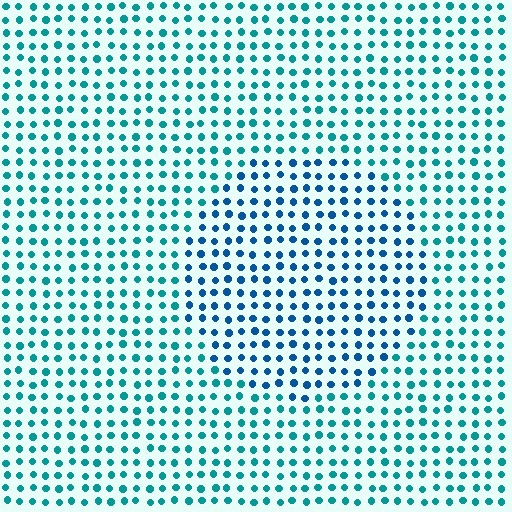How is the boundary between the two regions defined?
The boundary is defined purely by a slight shift in hue (about 30 degrees). Spacing, size, and orientation are identical on both sides.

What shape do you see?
I see a circle.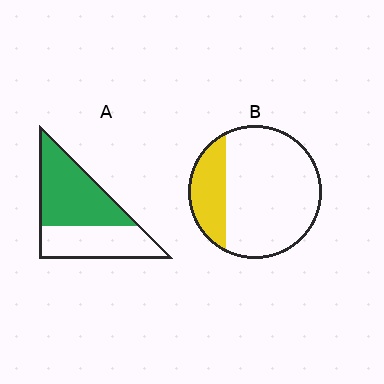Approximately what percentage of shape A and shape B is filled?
A is approximately 55% and B is approximately 25%.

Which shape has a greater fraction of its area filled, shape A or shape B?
Shape A.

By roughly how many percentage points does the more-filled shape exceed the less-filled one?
By roughly 35 percentage points (A over B).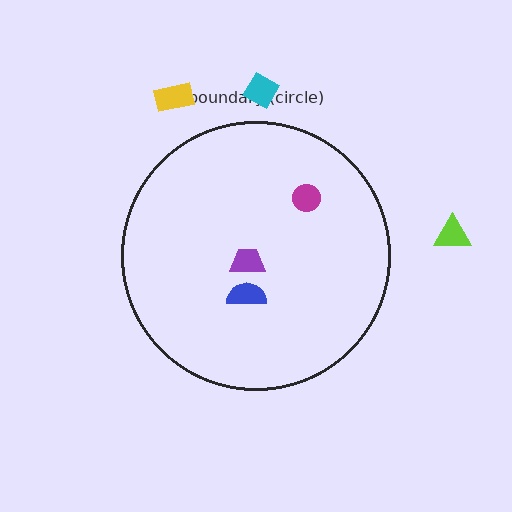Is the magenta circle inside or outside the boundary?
Inside.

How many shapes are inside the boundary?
3 inside, 3 outside.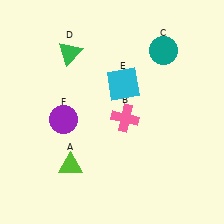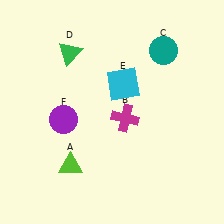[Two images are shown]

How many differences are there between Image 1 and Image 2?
There is 1 difference between the two images.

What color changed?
The cross (B) changed from pink in Image 1 to magenta in Image 2.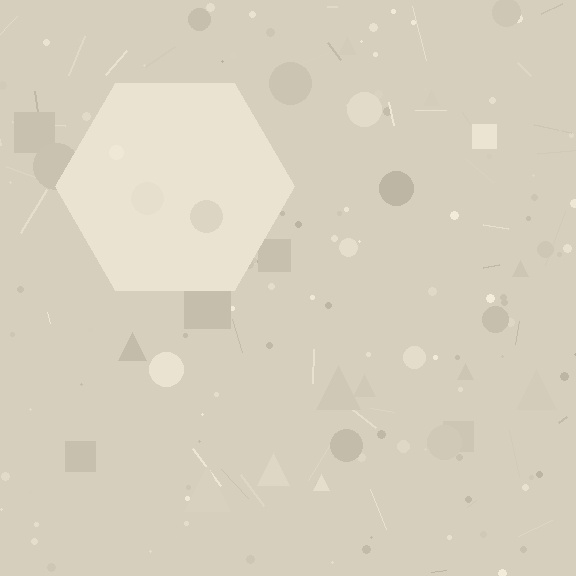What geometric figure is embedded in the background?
A hexagon is embedded in the background.